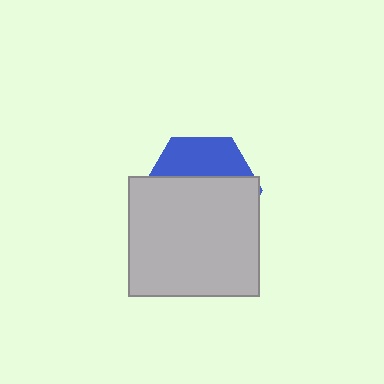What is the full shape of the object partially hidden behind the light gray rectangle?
The partially hidden object is a blue hexagon.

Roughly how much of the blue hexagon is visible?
A small part of it is visible (roughly 33%).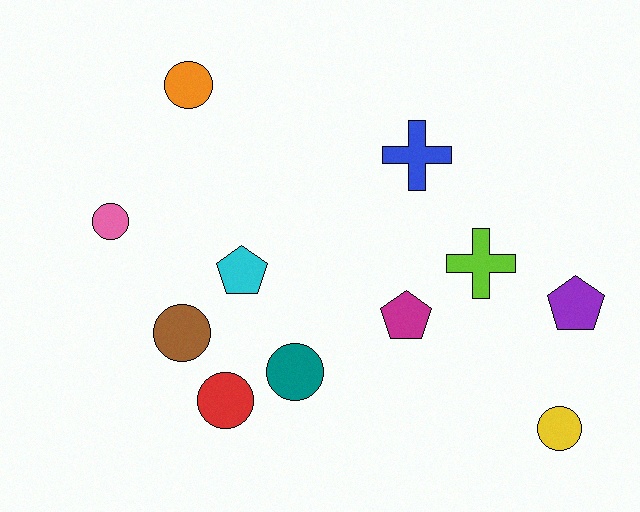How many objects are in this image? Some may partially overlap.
There are 11 objects.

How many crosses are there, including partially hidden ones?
There are 2 crosses.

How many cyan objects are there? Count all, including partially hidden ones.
There is 1 cyan object.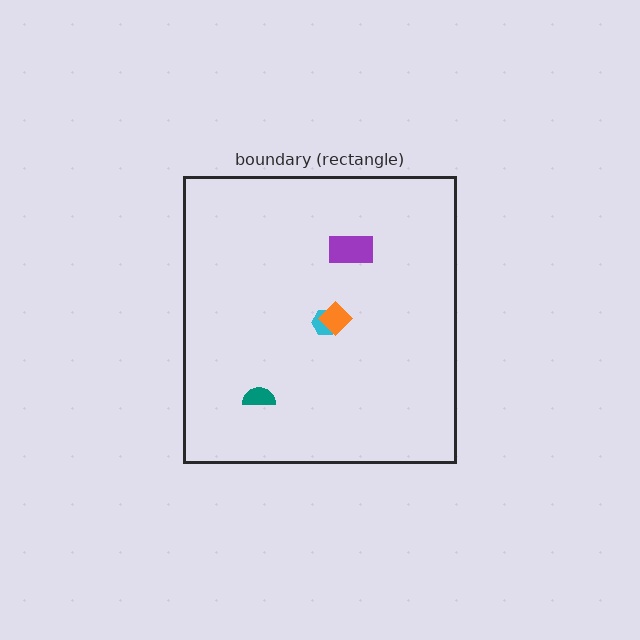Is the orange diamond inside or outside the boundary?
Inside.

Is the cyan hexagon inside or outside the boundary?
Inside.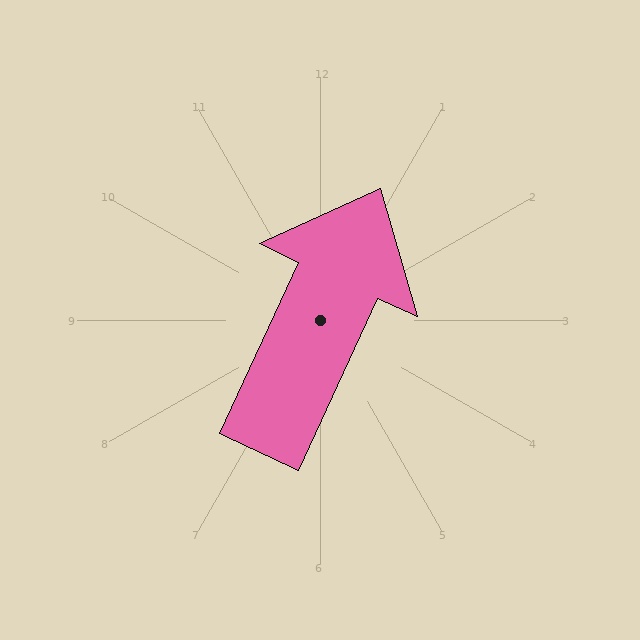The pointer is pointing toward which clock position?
Roughly 1 o'clock.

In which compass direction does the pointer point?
Northeast.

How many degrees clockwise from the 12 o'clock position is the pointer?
Approximately 25 degrees.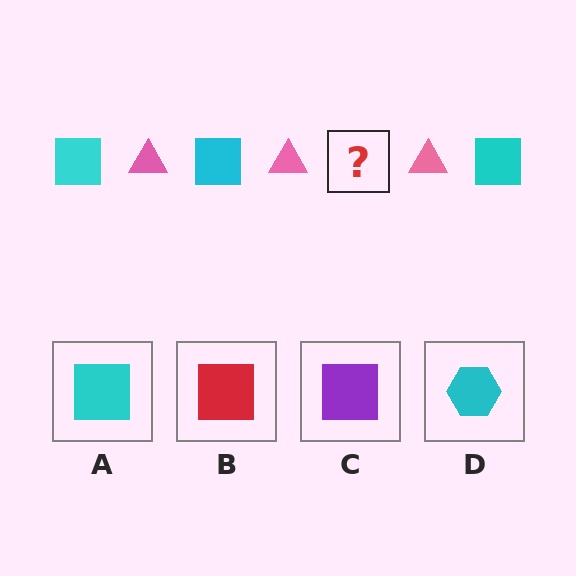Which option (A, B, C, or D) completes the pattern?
A.